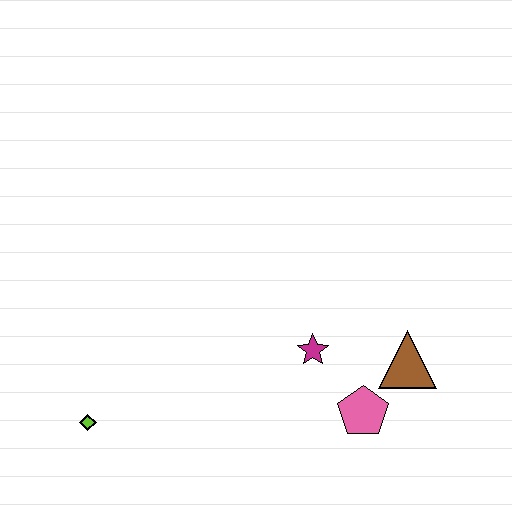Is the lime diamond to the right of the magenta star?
No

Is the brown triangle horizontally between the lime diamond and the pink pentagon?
No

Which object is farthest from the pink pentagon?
The lime diamond is farthest from the pink pentagon.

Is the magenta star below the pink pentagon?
No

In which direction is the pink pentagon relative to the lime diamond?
The pink pentagon is to the right of the lime diamond.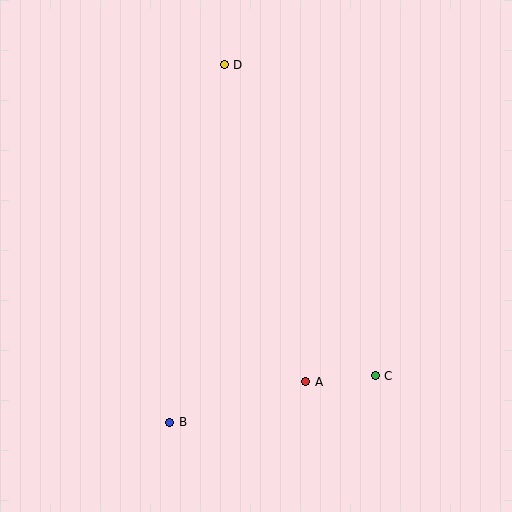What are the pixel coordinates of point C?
Point C is at (375, 376).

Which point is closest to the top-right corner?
Point D is closest to the top-right corner.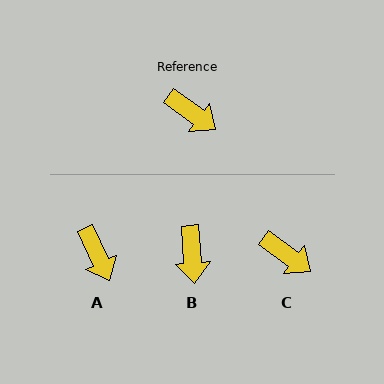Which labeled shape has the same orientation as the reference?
C.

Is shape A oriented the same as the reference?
No, it is off by about 29 degrees.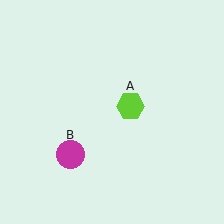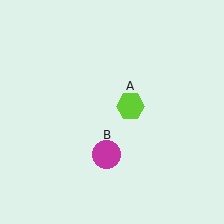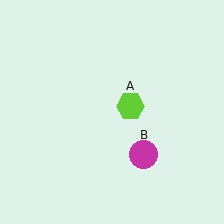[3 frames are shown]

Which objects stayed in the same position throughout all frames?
Lime hexagon (object A) remained stationary.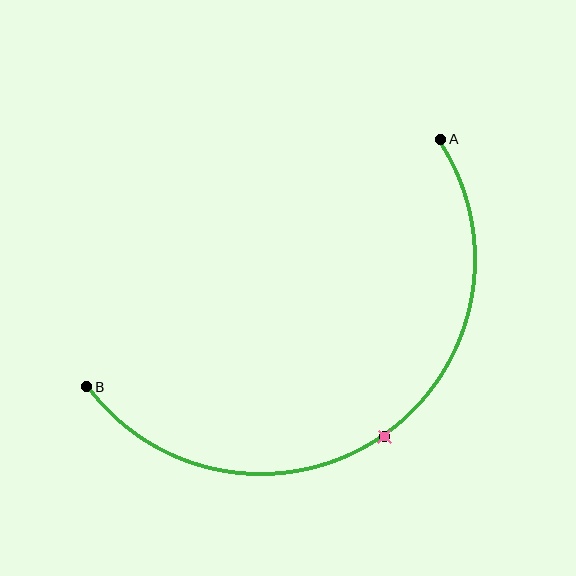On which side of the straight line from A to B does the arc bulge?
The arc bulges below and to the right of the straight line connecting A and B.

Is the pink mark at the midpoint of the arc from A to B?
Yes. The pink mark lies on the arc at equal arc-length from both A and B — it is the arc midpoint.